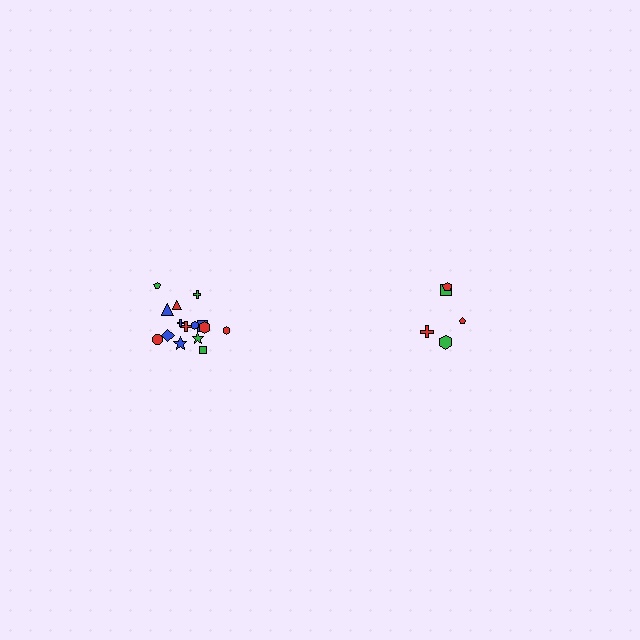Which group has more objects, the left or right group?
The left group.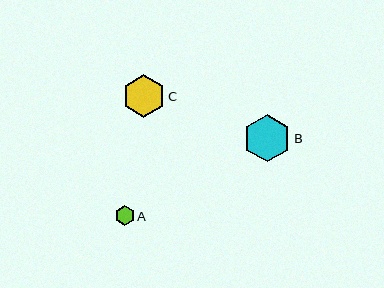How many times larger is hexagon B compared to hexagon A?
Hexagon B is approximately 2.4 times the size of hexagon A.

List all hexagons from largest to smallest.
From largest to smallest: B, C, A.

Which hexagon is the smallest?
Hexagon A is the smallest with a size of approximately 20 pixels.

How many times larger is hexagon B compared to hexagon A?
Hexagon B is approximately 2.4 times the size of hexagon A.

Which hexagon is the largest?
Hexagon B is the largest with a size of approximately 47 pixels.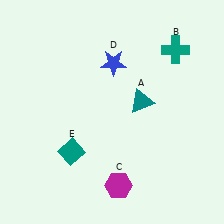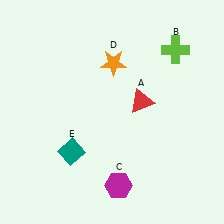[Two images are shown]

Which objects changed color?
A changed from teal to red. B changed from teal to lime. D changed from blue to orange.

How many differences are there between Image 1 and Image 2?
There are 3 differences between the two images.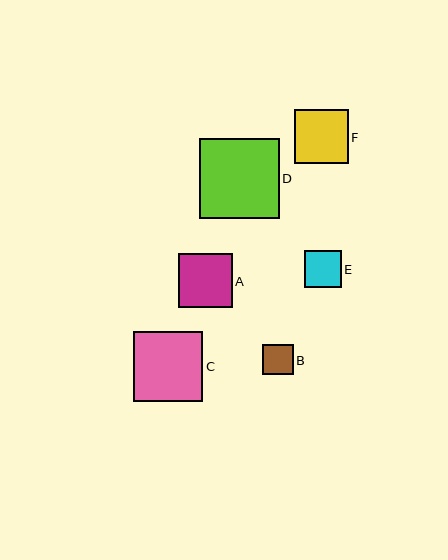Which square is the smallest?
Square B is the smallest with a size of approximately 31 pixels.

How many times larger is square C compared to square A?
Square C is approximately 1.3 times the size of square A.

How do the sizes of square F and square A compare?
Square F and square A are approximately the same size.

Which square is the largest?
Square D is the largest with a size of approximately 80 pixels.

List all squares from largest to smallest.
From largest to smallest: D, C, F, A, E, B.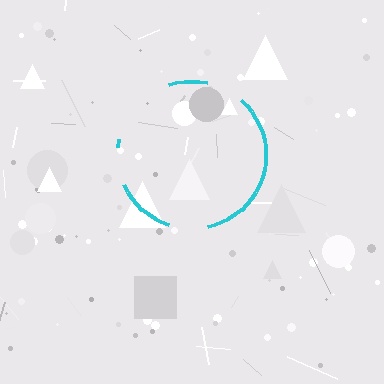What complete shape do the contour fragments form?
The contour fragments form a circle.